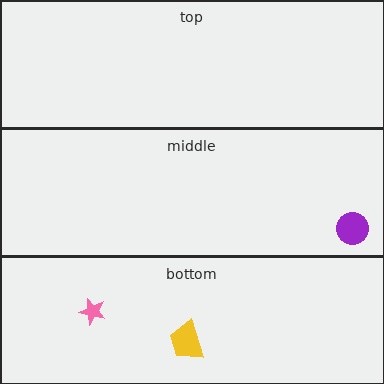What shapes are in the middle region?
The purple circle.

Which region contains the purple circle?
The middle region.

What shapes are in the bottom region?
The yellow trapezoid, the pink star.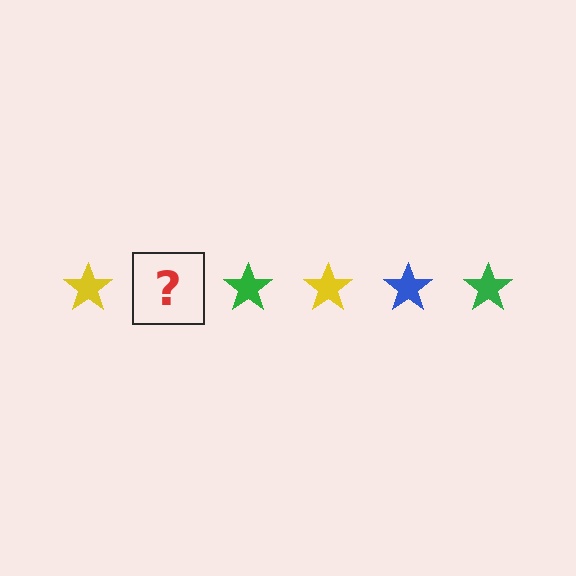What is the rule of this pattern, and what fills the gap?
The rule is that the pattern cycles through yellow, blue, green stars. The gap should be filled with a blue star.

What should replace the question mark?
The question mark should be replaced with a blue star.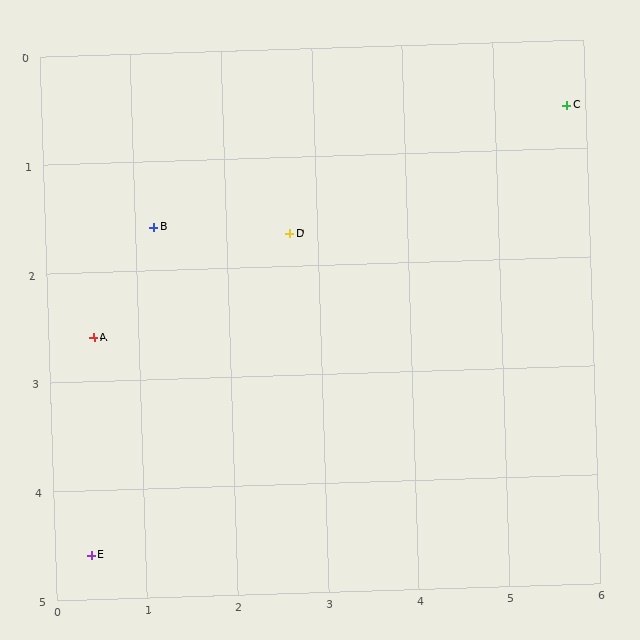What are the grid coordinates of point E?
Point E is at approximately (0.4, 4.6).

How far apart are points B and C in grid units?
Points B and C are about 4.7 grid units apart.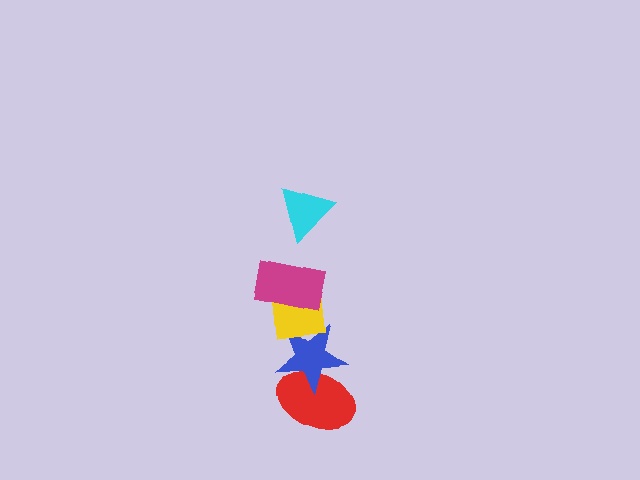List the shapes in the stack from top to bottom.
From top to bottom: the cyan triangle, the magenta rectangle, the yellow square, the blue star, the red ellipse.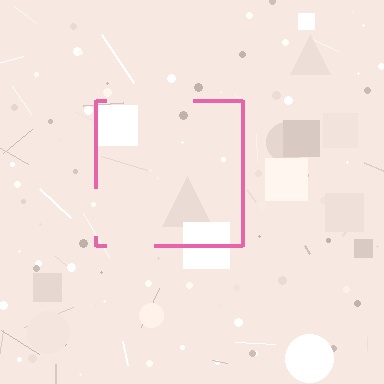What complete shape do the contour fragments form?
The contour fragments form a square.